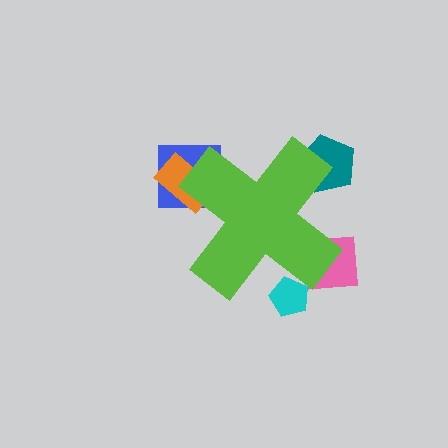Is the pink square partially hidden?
Yes, the pink square is partially hidden behind the lime cross.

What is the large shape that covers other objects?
A lime cross.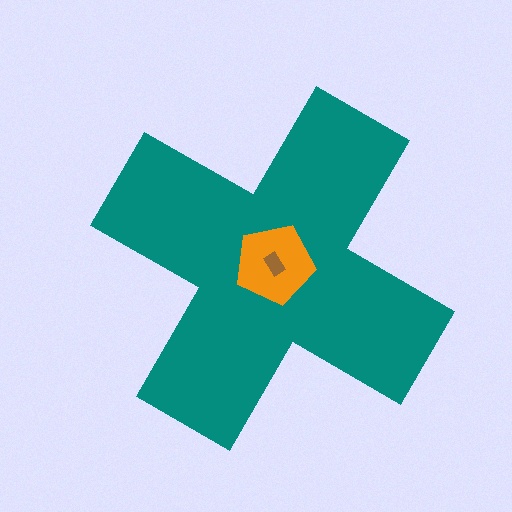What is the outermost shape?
The teal cross.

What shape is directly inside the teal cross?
The orange pentagon.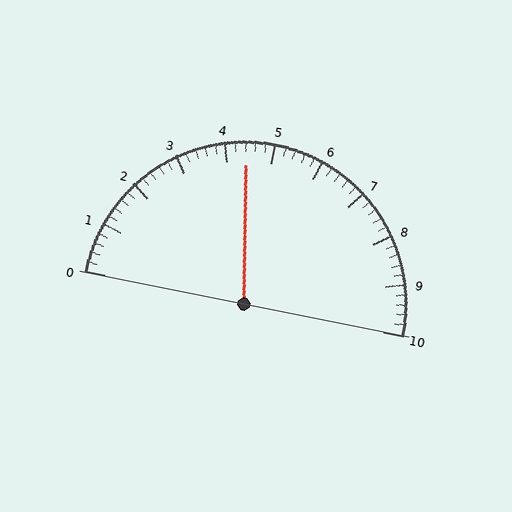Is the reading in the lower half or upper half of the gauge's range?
The reading is in the lower half of the range (0 to 10).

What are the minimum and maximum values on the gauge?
The gauge ranges from 0 to 10.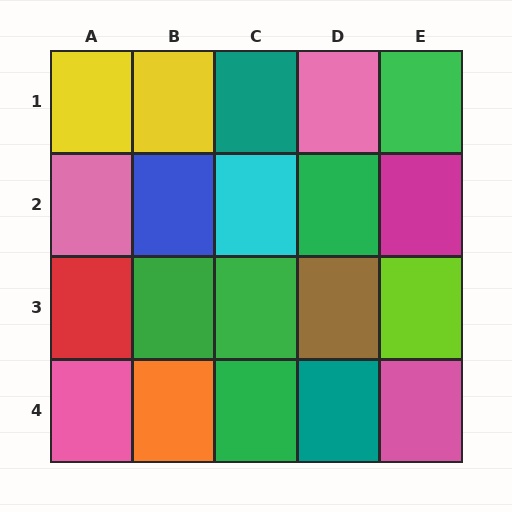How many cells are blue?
1 cell is blue.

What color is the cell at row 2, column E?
Magenta.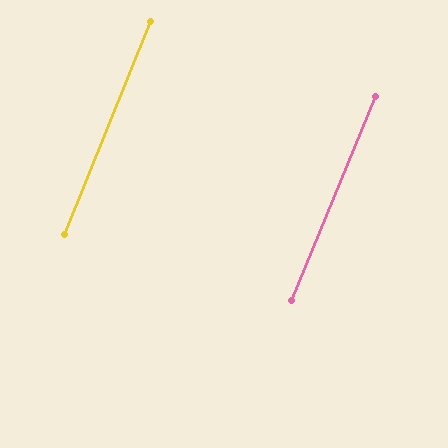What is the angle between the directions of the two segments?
Approximately 1 degree.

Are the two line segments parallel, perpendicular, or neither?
Parallel — their directions differ by only 0.5°.